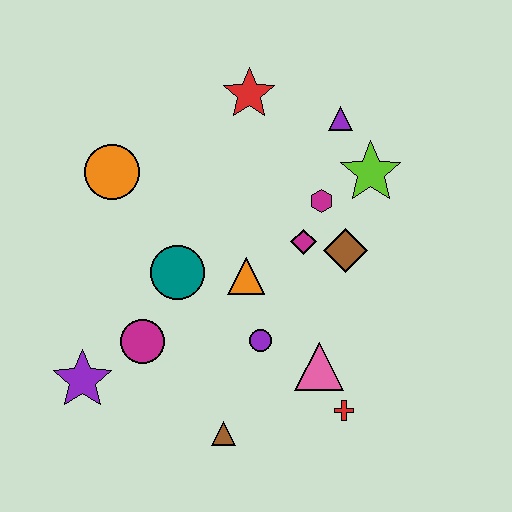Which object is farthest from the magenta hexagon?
The purple star is farthest from the magenta hexagon.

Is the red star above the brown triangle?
Yes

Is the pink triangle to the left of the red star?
No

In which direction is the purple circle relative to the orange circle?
The purple circle is below the orange circle.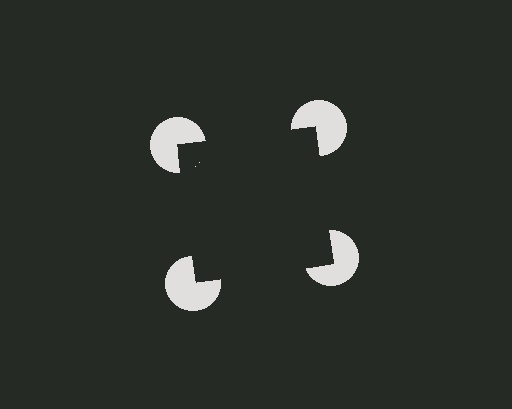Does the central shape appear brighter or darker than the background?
It typically appears slightly darker than the background, even though no actual brightness change is drawn.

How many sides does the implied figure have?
4 sides.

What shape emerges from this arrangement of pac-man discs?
An illusory square — its edges are inferred from the aligned wedge cuts in the pac-man discs, not physically drawn.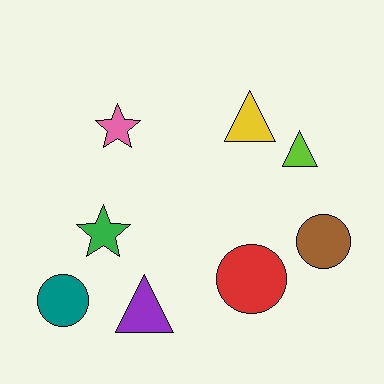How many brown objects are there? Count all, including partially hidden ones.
There is 1 brown object.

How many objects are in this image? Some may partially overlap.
There are 8 objects.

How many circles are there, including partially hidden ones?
There are 3 circles.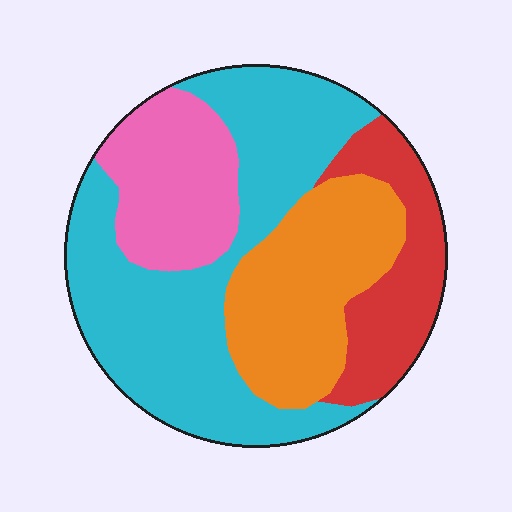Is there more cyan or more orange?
Cyan.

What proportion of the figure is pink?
Pink takes up about one sixth (1/6) of the figure.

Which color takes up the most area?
Cyan, at roughly 45%.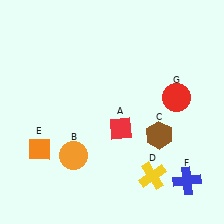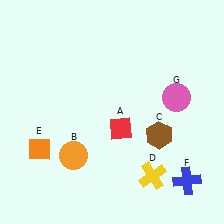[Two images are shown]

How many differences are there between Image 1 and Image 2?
There is 1 difference between the two images.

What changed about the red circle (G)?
In Image 1, G is red. In Image 2, it changed to pink.